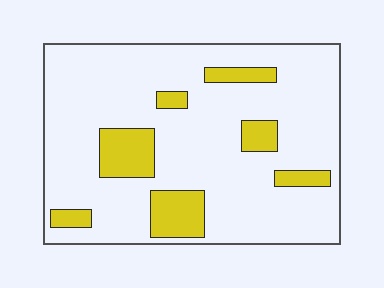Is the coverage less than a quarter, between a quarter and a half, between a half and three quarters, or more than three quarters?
Less than a quarter.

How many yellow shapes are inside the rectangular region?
7.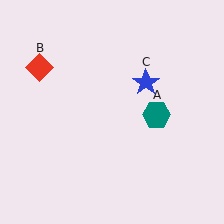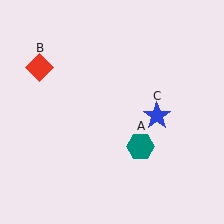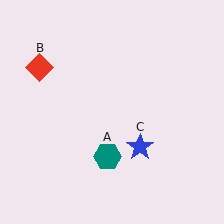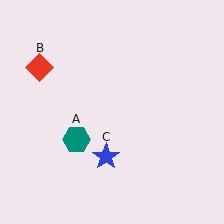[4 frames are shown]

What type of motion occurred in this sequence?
The teal hexagon (object A), blue star (object C) rotated clockwise around the center of the scene.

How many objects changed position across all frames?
2 objects changed position: teal hexagon (object A), blue star (object C).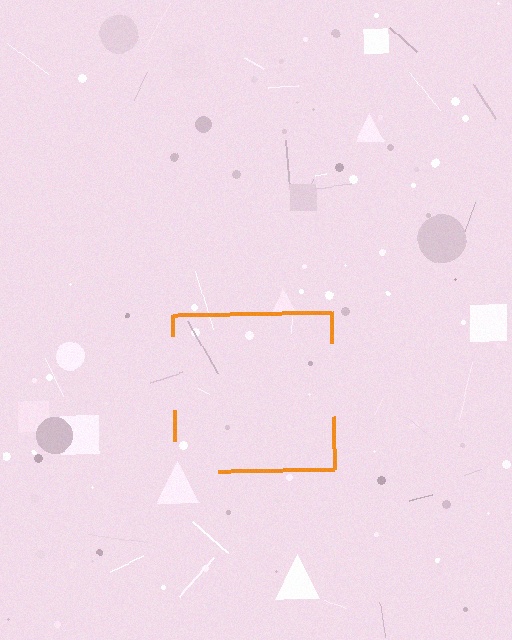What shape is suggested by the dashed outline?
The dashed outline suggests a square.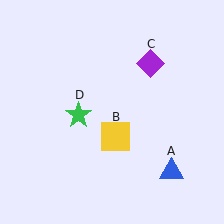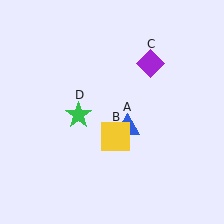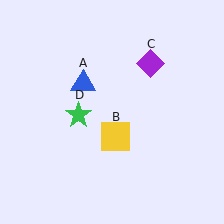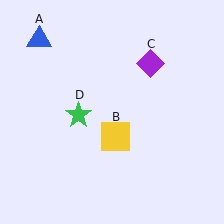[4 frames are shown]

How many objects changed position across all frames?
1 object changed position: blue triangle (object A).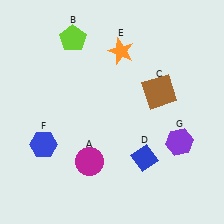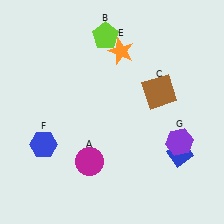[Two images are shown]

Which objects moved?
The objects that moved are: the lime pentagon (B), the blue diamond (D).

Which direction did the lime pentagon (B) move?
The lime pentagon (B) moved right.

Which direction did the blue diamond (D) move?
The blue diamond (D) moved right.